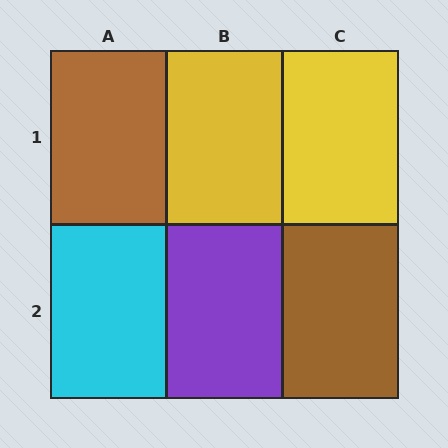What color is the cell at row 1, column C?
Yellow.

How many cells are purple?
1 cell is purple.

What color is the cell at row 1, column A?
Brown.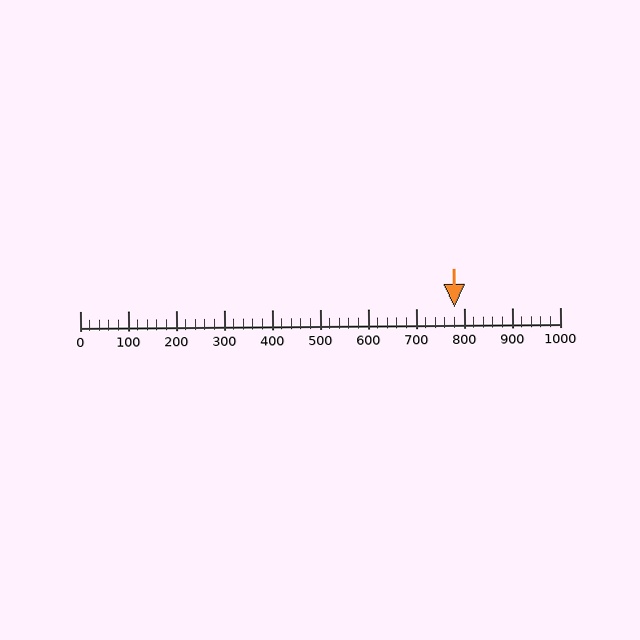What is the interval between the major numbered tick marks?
The major tick marks are spaced 100 units apart.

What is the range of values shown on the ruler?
The ruler shows values from 0 to 1000.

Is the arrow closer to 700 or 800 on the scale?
The arrow is closer to 800.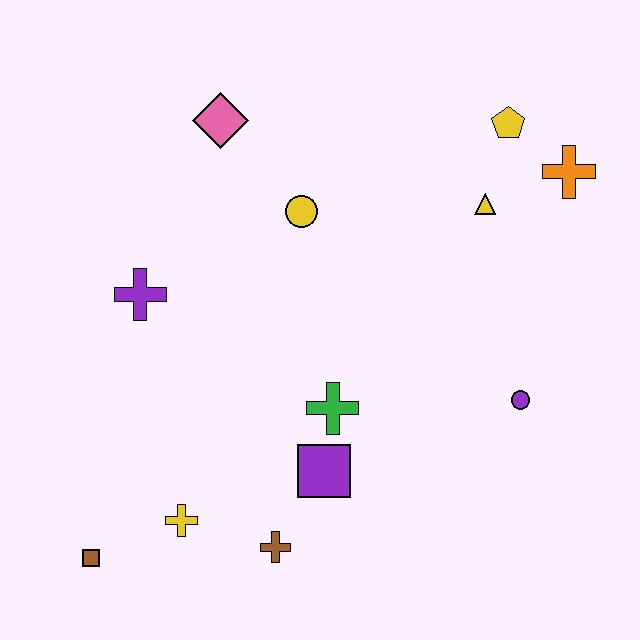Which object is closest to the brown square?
The yellow cross is closest to the brown square.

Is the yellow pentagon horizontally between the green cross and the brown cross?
No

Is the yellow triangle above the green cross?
Yes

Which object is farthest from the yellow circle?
The brown square is farthest from the yellow circle.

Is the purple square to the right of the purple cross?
Yes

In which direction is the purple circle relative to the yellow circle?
The purple circle is to the right of the yellow circle.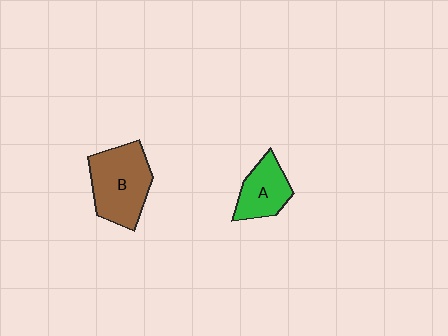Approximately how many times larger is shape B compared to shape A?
Approximately 1.6 times.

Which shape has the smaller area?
Shape A (green).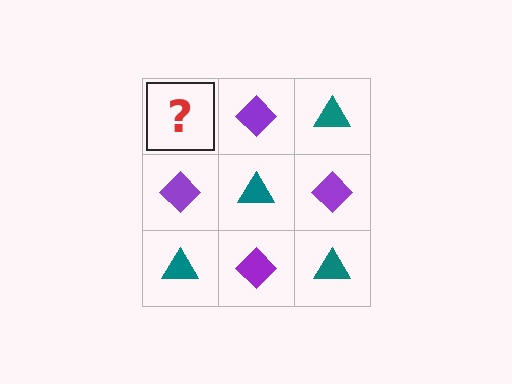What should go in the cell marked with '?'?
The missing cell should contain a teal triangle.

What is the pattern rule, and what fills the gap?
The rule is that it alternates teal triangle and purple diamond in a checkerboard pattern. The gap should be filled with a teal triangle.